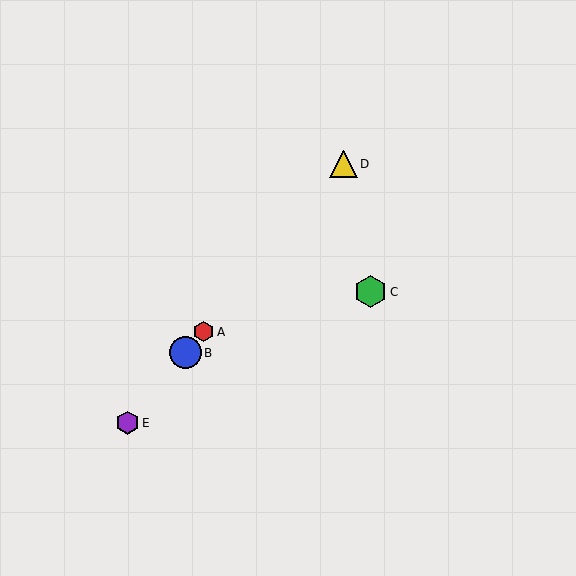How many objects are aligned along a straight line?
4 objects (A, B, D, E) are aligned along a straight line.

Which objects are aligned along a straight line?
Objects A, B, D, E are aligned along a straight line.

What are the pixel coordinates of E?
Object E is at (127, 423).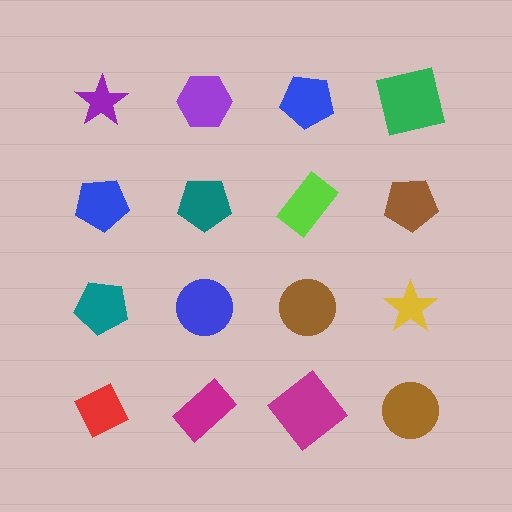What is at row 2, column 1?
A blue pentagon.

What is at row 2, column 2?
A teal pentagon.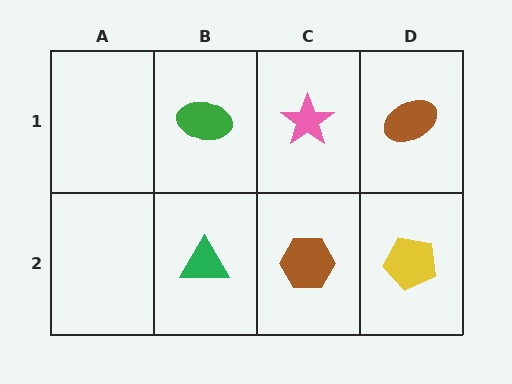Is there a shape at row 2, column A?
No, that cell is empty.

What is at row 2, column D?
A yellow pentagon.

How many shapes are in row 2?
3 shapes.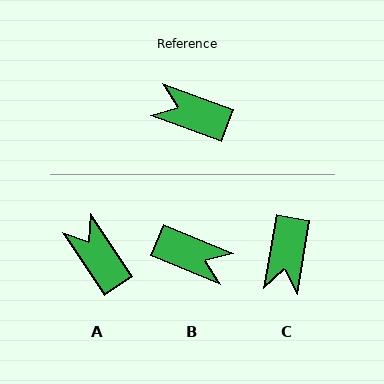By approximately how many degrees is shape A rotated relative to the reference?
Approximately 36 degrees clockwise.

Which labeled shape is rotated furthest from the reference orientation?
B, about 178 degrees away.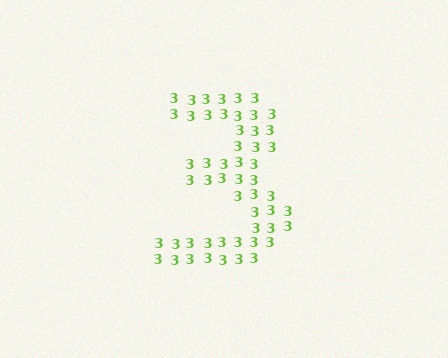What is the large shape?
The large shape is the digit 3.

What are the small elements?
The small elements are digit 3's.